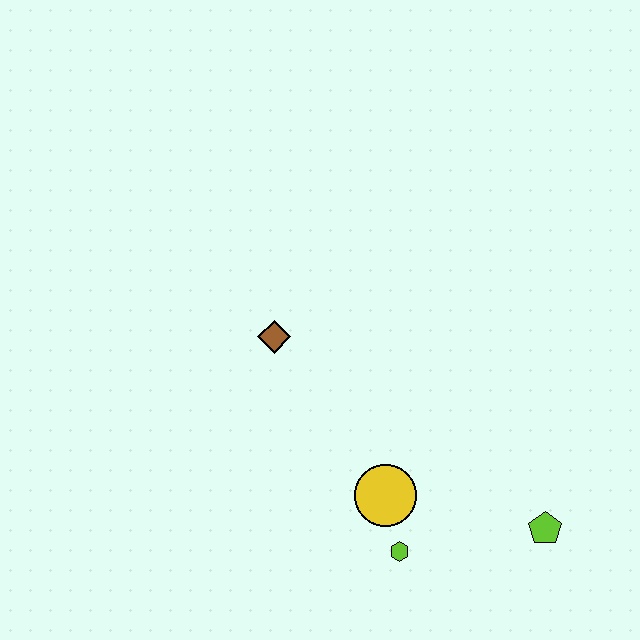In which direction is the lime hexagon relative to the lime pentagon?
The lime hexagon is to the left of the lime pentagon.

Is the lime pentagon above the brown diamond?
No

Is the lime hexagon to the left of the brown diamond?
No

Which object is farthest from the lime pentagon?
The brown diamond is farthest from the lime pentagon.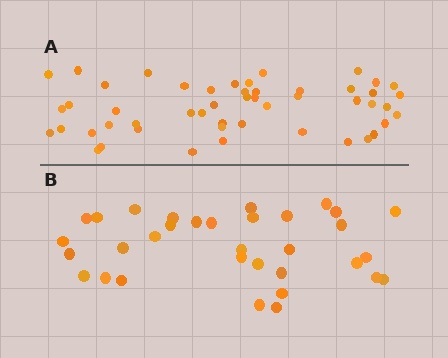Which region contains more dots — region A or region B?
Region A (the top region) has more dots.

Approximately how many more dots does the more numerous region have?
Region A has approximately 15 more dots than region B.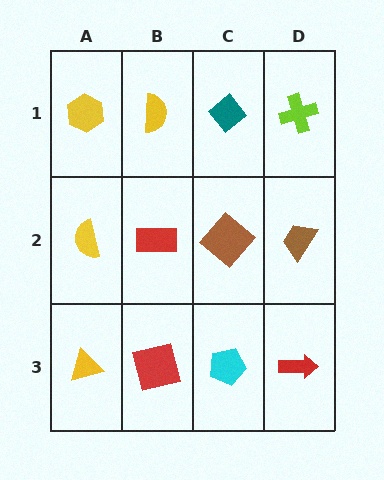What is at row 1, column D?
A lime cross.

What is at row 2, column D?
A brown trapezoid.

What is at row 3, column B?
A red square.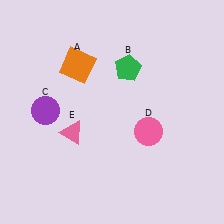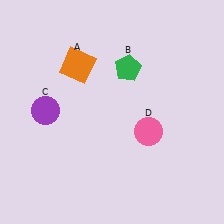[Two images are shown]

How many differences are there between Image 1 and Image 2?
There is 1 difference between the two images.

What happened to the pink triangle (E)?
The pink triangle (E) was removed in Image 2. It was in the bottom-left area of Image 1.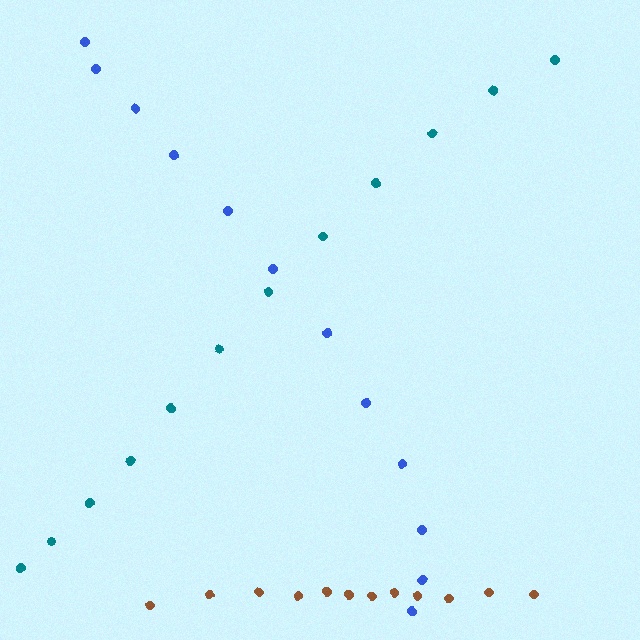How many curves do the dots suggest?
There are 3 distinct paths.